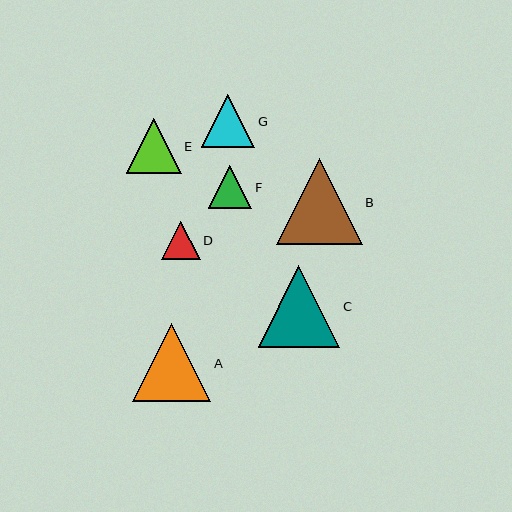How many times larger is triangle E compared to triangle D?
Triangle E is approximately 1.4 times the size of triangle D.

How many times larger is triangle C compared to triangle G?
Triangle C is approximately 1.5 times the size of triangle G.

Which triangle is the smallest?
Triangle D is the smallest with a size of approximately 39 pixels.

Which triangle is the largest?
Triangle B is the largest with a size of approximately 86 pixels.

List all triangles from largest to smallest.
From largest to smallest: B, C, A, E, G, F, D.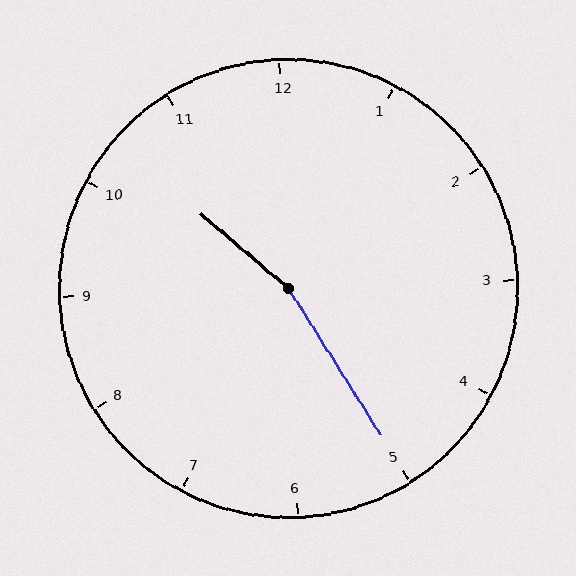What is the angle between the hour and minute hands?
Approximately 162 degrees.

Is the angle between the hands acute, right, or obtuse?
It is obtuse.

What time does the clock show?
10:25.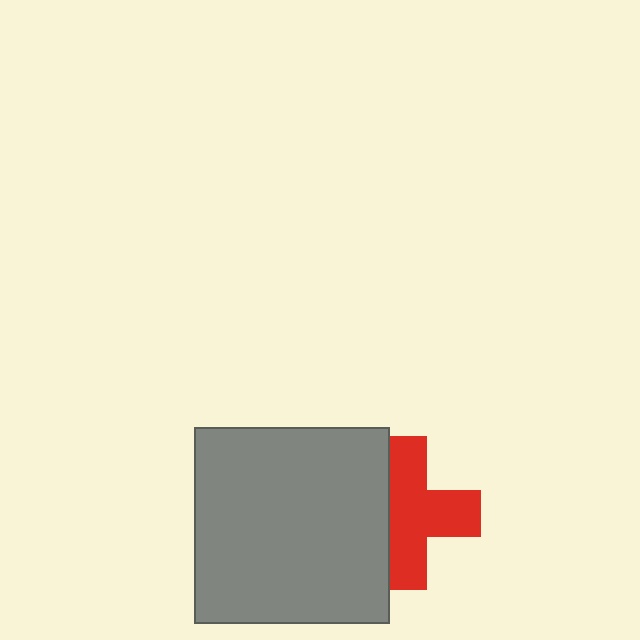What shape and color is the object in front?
The object in front is a gray square.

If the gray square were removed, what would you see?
You would see the complete red cross.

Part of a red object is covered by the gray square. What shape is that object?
It is a cross.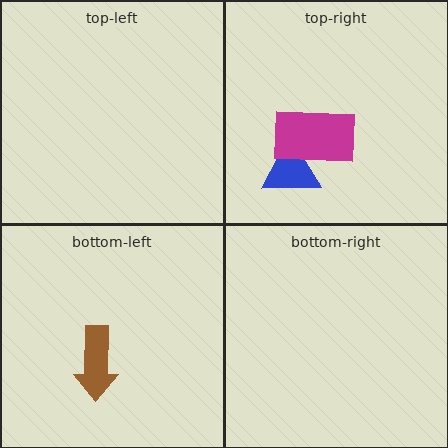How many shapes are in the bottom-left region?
1.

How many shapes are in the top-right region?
2.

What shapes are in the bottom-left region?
The brown arrow.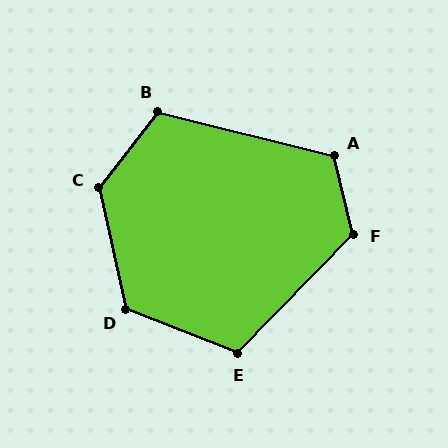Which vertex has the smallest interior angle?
E, at approximately 113 degrees.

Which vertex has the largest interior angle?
C, at approximately 130 degrees.